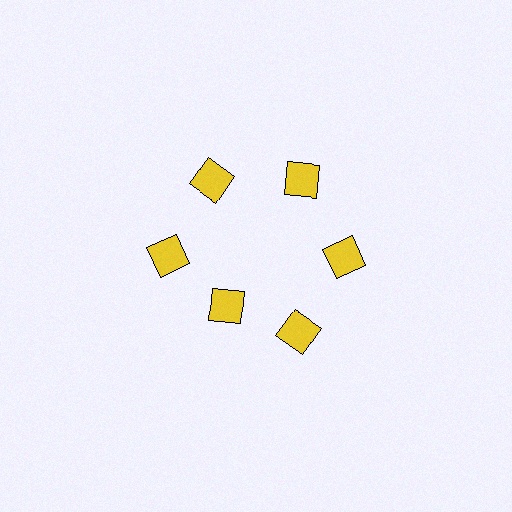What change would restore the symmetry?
The symmetry would be restored by moving it outward, back onto the ring so that all 6 squares sit at equal angles and equal distance from the center.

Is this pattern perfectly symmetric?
No. The 6 yellow squares are arranged in a ring, but one element near the 7 o'clock position is pulled inward toward the center, breaking the 6-fold rotational symmetry.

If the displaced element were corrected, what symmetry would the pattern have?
It would have 6-fold rotational symmetry — the pattern would map onto itself every 60 degrees.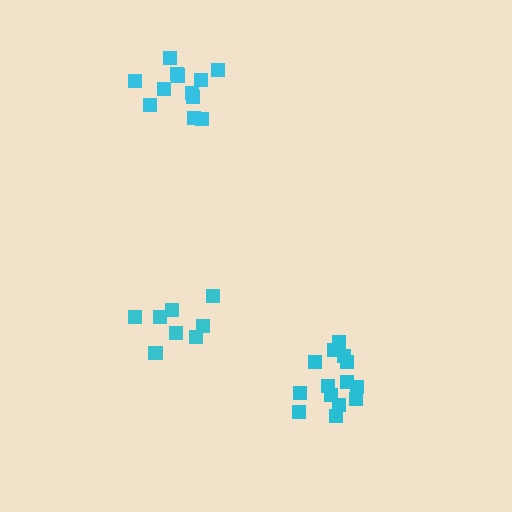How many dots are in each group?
Group 1: 12 dots, Group 2: 14 dots, Group 3: 8 dots (34 total).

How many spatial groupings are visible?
There are 3 spatial groupings.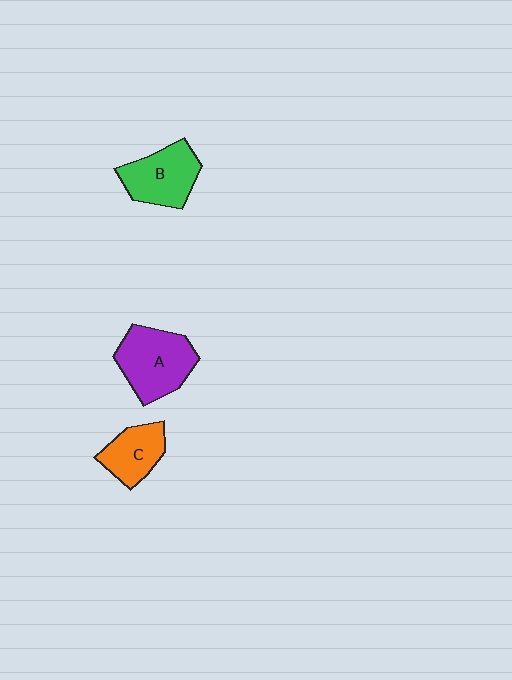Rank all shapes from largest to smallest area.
From largest to smallest: A (purple), B (green), C (orange).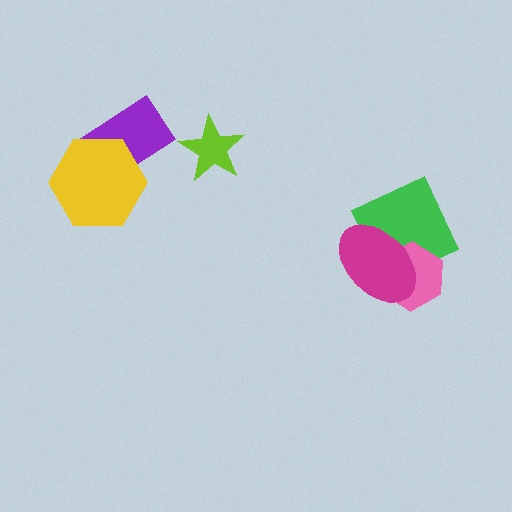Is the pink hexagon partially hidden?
Yes, it is partially covered by another shape.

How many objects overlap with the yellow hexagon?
1 object overlaps with the yellow hexagon.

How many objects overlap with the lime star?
0 objects overlap with the lime star.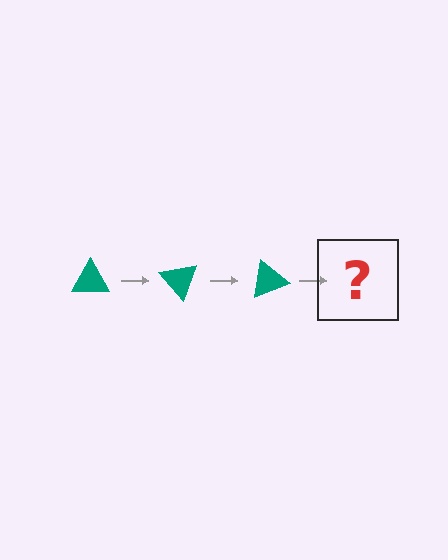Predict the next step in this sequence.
The next step is a teal triangle rotated 150 degrees.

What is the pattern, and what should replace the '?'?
The pattern is that the triangle rotates 50 degrees each step. The '?' should be a teal triangle rotated 150 degrees.